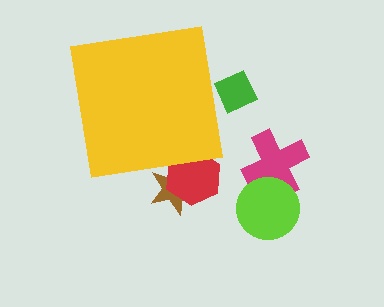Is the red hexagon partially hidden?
Yes, the red hexagon is partially hidden behind the yellow square.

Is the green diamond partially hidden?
Yes, the green diamond is partially hidden behind the yellow square.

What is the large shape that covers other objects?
A yellow square.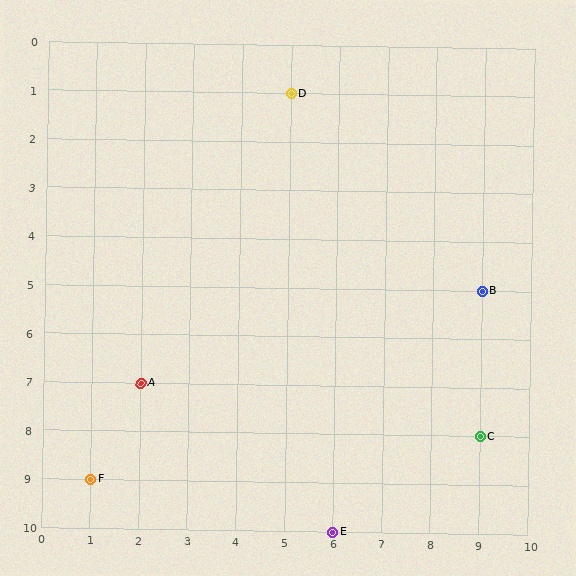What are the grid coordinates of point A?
Point A is at grid coordinates (2, 7).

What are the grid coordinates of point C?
Point C is at grid coordinates (9, 8).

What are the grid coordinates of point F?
Point F is at grid coordinates (1, 9).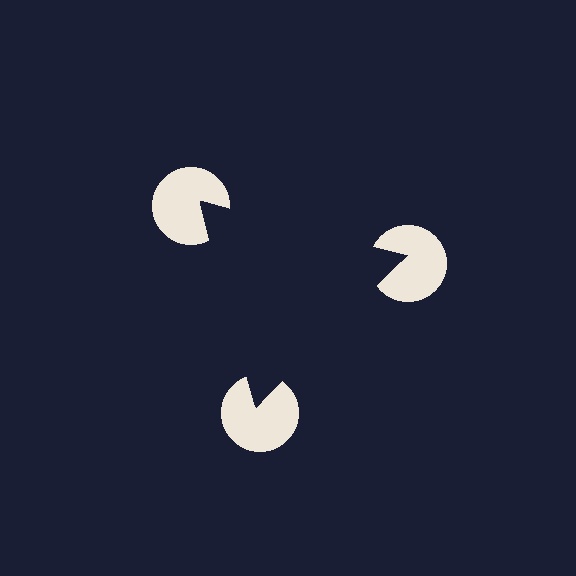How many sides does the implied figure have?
3 sides.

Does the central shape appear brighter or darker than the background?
It typically appears slightly darker than the background, even though no actual brightness change is drawn.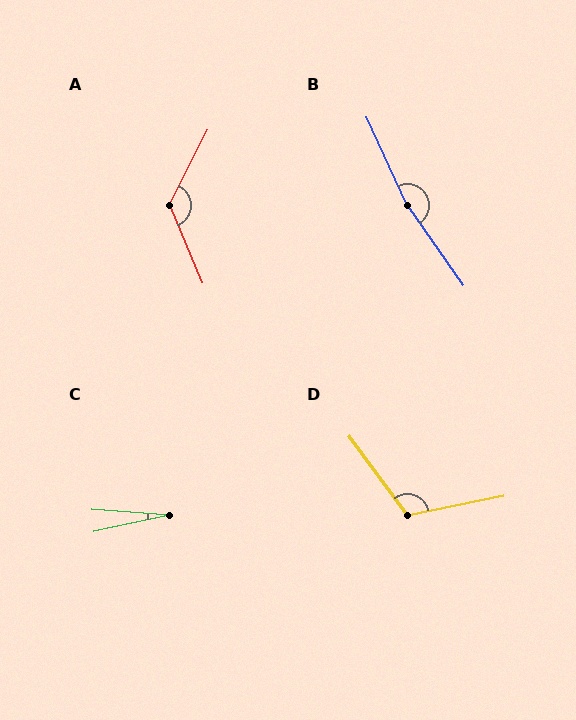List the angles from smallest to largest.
C (16°), D (115°), A (131°), B (169°).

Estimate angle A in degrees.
Approximately 131 degrees.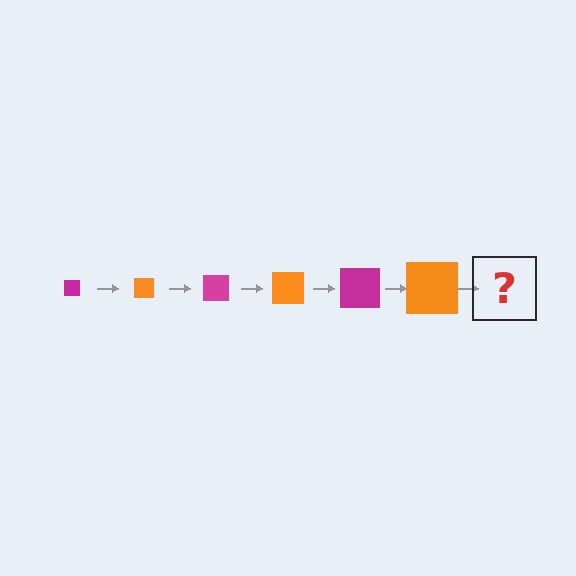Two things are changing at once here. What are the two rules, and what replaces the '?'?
The two rules are that the square grows larger each step and the color cycles through magenta and orange. The '?' should be a magenta square, larger than the previous one.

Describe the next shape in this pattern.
It should be a magenta square, larger than the previous one.